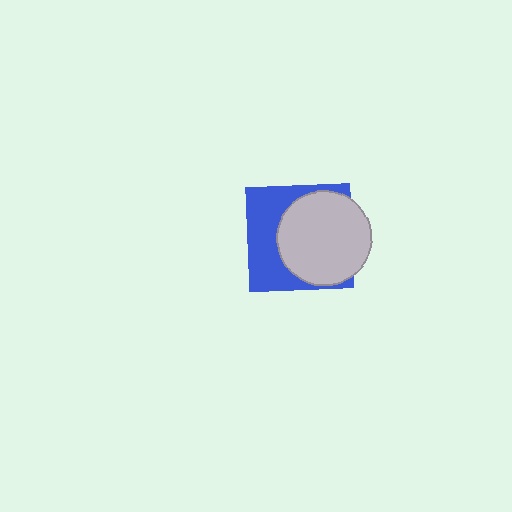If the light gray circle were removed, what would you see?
You would see the complete blue square.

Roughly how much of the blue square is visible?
A small part of it is visible (roughly 44%).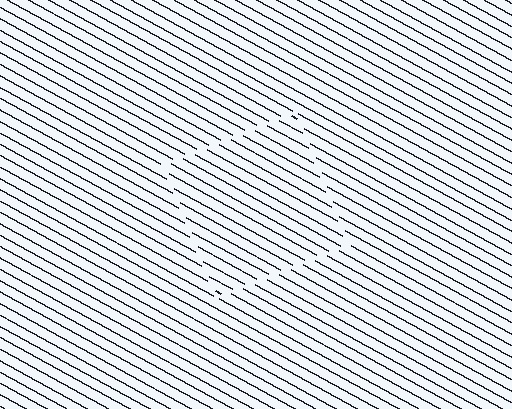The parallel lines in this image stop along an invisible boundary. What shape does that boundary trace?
An illusory square. The interior of the shape contains the same grating, shifted by half a period — the contour is defined by the phase discontinuity where line-ends from the inner and outer gratings abut.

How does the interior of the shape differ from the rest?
The interior of the shape contains the same grating, shifted by half a period — the contour is defined by the phase discontinuity where line-ends from the inner and outer gratings abut.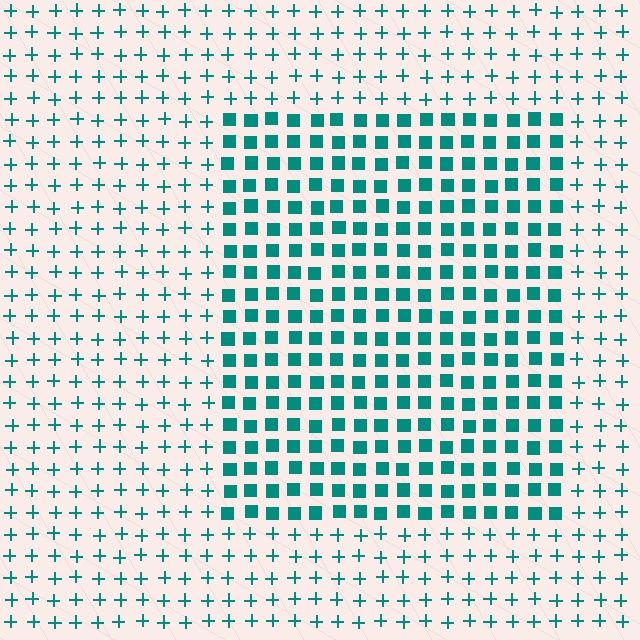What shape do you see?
I see a rectangle.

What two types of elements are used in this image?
The image uses squares inside the rectangle region and plus signs outside it.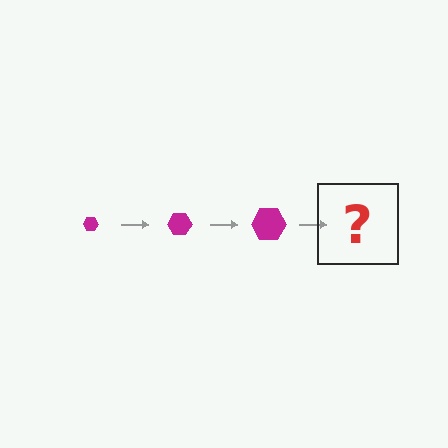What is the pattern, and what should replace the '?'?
The pattern is that the hexagon gets progressively larger each step. The '?' should be a magenta hexagon, larger than the previous one.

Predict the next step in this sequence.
The next step is a magenta hexagon, larger than the previous one.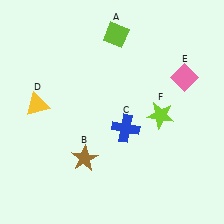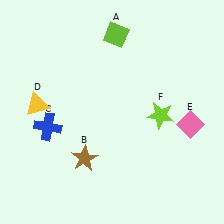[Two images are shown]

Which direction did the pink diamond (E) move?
The pink diamond (E) moved down.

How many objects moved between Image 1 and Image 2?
2 objects moved between the two images.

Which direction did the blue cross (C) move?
The blue cross (C) moved left.